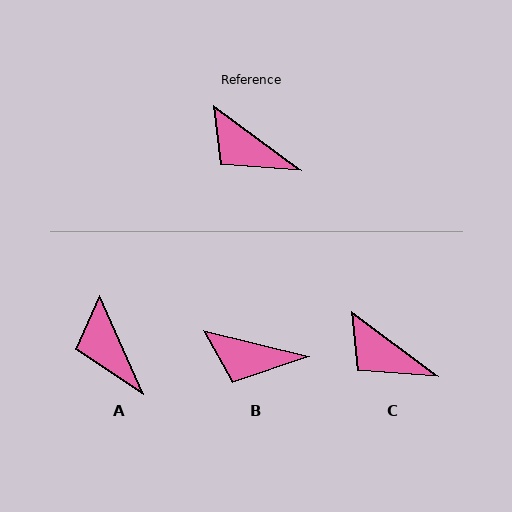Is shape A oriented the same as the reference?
No, it is off by about 29 degrees.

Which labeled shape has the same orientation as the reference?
C.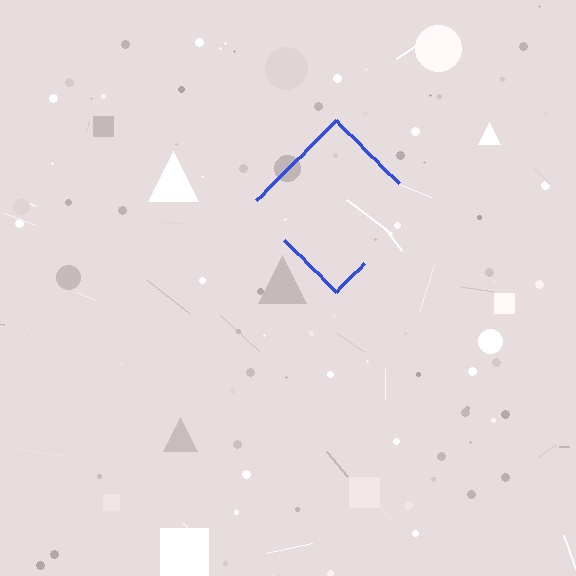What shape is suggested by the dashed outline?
The dashed outline suggests a diamond.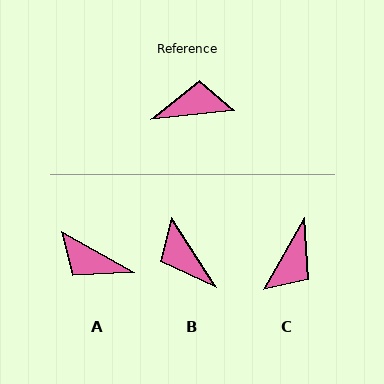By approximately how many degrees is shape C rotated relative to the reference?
Approximately 125 degrees clockwise.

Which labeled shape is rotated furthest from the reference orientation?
A, about 145 degrees away.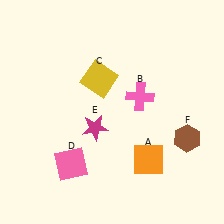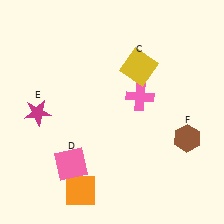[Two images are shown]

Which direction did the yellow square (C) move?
The yellow square (C) moved right.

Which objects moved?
The objects that moved are: the orange square (A), the yellow square (C), the magenta star (E).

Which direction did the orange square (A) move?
The orange square (A) moved left.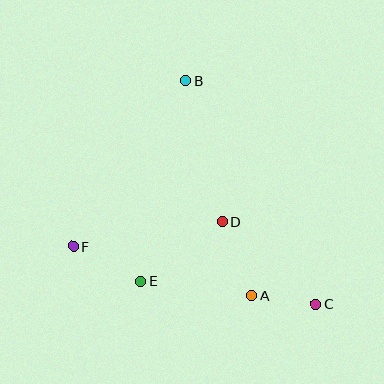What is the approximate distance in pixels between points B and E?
The distance between B and E is approximately 206 pixels.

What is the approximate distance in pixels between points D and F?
The distance between D and F is approximately 152 pixels.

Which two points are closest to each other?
Points A and C are closest to each other.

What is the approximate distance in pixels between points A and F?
The distance between A and F is approximately 185 pixels.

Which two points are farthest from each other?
Points B and C are farthest from each other.